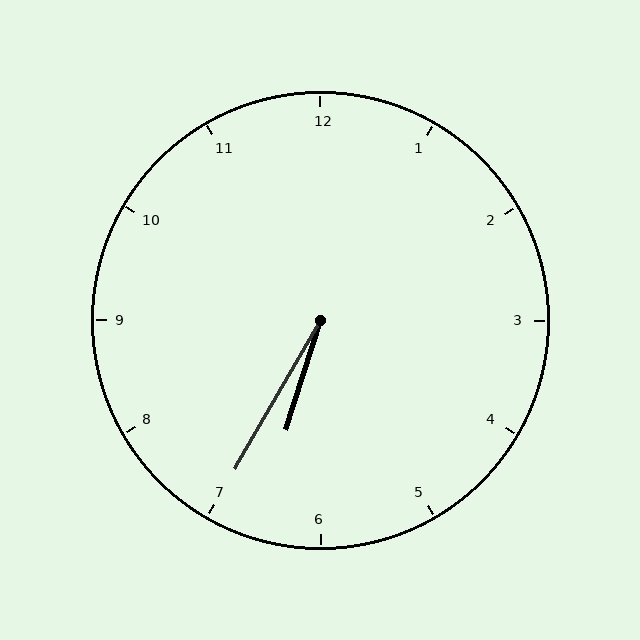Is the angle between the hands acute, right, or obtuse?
It is acute.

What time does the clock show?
6:35.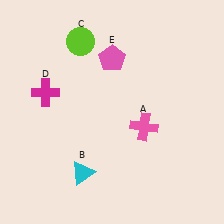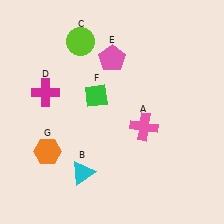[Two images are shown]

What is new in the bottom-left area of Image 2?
An orange hexagon (G) was added in the bottom-left area of Image 2.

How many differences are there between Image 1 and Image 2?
There are 2 differences between the two images.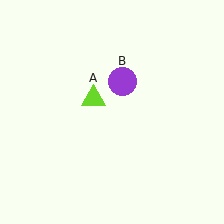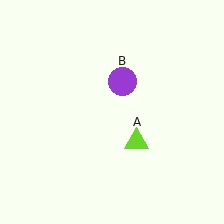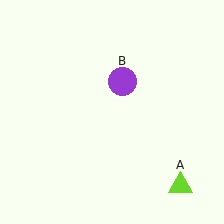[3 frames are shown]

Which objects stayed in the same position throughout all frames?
Purple circle (object B) remained stationary.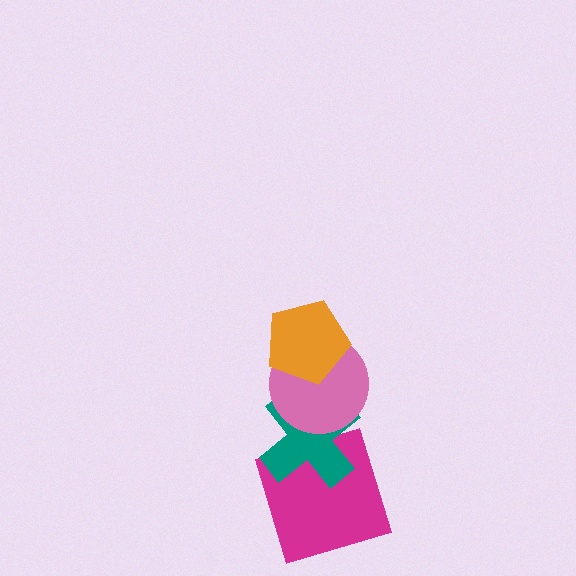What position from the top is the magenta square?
The magenta square is 4th from the top.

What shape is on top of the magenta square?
The teal cross is on top of the magenta square.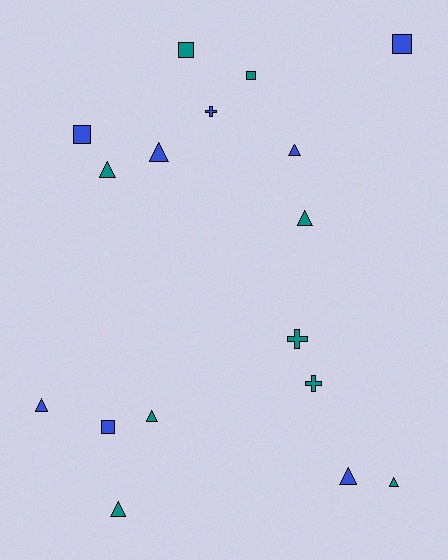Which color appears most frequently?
Teal, with 9 objects.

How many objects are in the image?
There are 17 objects.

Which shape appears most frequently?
Triangle, with 9 objects.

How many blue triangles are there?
There are 4 blue triangles.